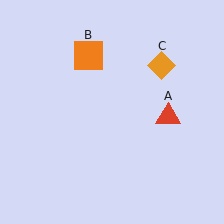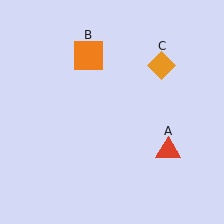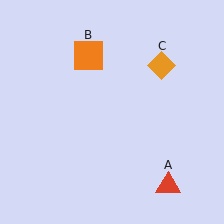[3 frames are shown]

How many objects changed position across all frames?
1 object changed position: red triangle (object A).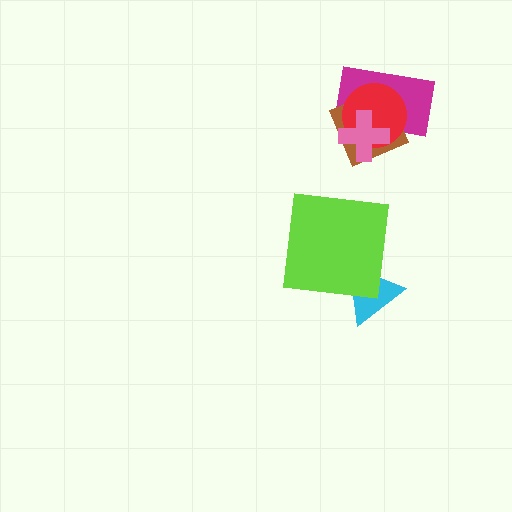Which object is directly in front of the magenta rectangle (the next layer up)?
The brown square is directly in front of the magenta rectangle.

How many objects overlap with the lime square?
1 object overlaps with the lime square.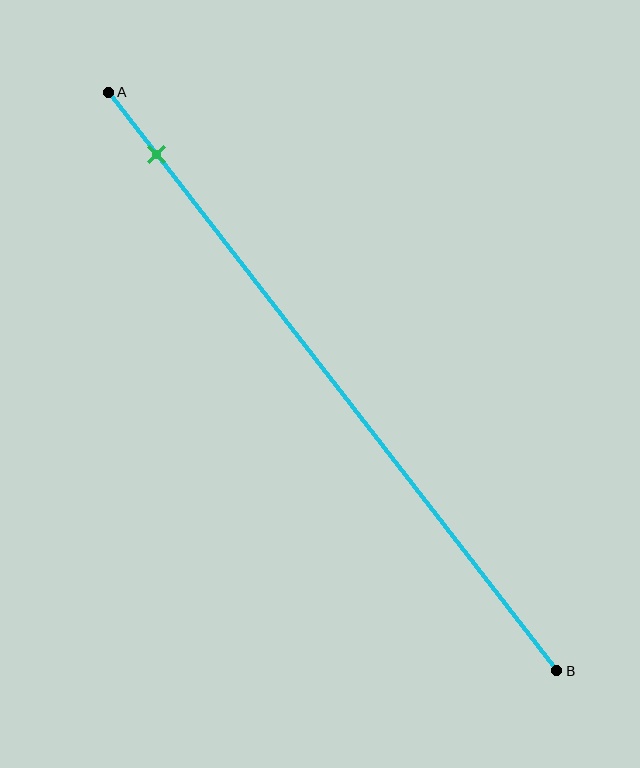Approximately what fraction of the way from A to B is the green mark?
The green mark is approximately 10% of the way from A to B.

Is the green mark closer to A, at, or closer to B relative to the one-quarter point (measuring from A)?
The green mark is closer to point A than the one-quarter point of segment AB.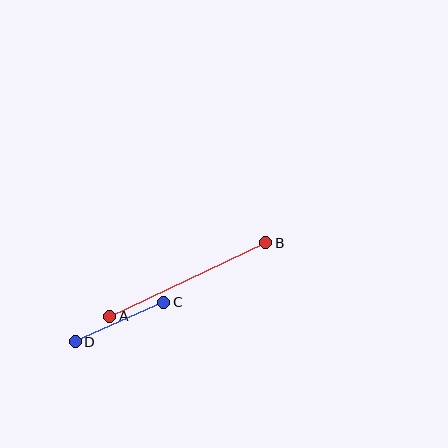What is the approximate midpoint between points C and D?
The midpoint is at approximately (119, 322) pixels.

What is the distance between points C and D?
The distance is approximately 97 pixels.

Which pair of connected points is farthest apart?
Points A and B are farthest apart.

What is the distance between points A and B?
The distance is approximately 172 pixels.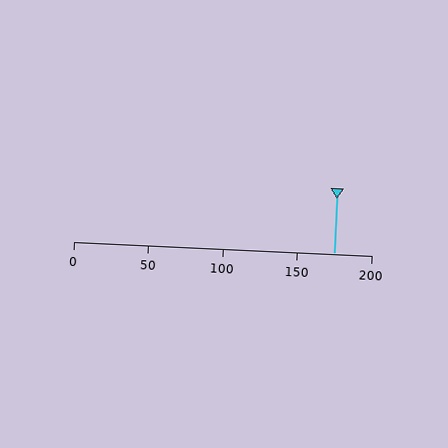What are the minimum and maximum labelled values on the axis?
The axis runs from 0 to 200.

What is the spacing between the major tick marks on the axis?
The major ticks are spaced 50 apart.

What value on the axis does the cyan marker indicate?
The marker indicates approximately 175.